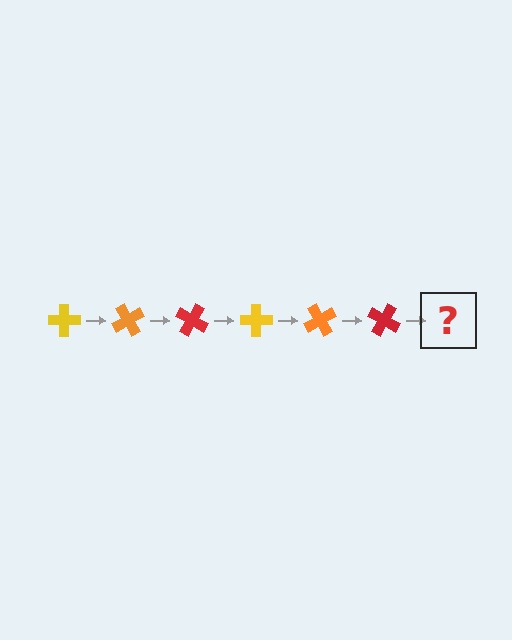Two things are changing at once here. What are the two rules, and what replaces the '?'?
The two rules are that it rotates 60 degrees each step and the color cycles through yellow, orange, and red. The '?' should be a yellow cross, rotated 360 degrees from the start.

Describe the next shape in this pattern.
It should be a yellow cross, rotated 360 degrees from the start.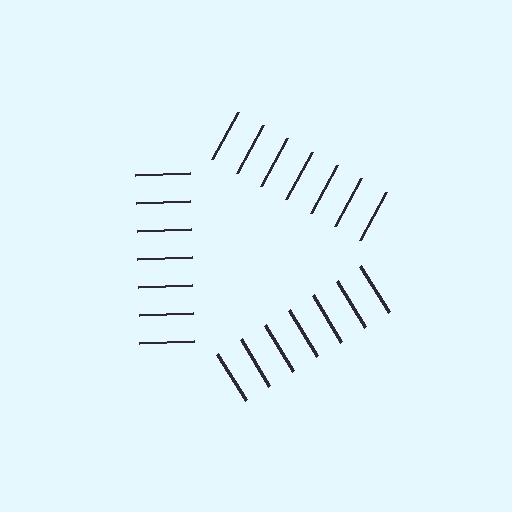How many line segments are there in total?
21 — 7 along each of the 3 edges.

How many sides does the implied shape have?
3 sides — the line-ends trace a triangle.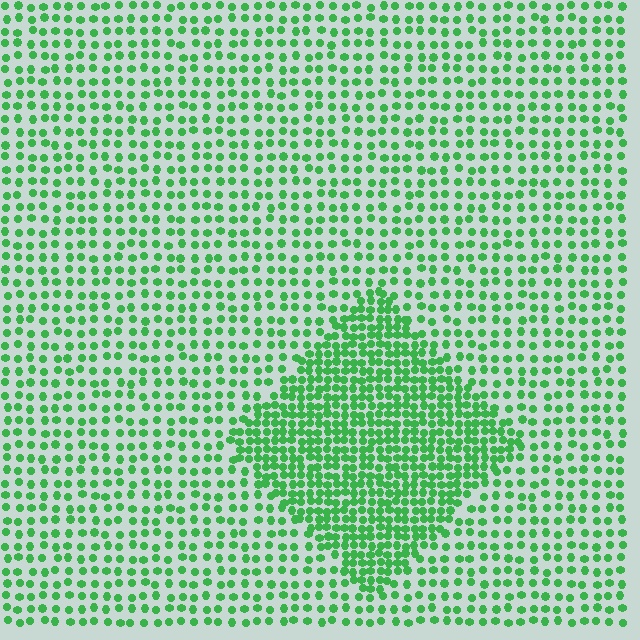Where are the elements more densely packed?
The elements are more densely packed inside the diamond boundary.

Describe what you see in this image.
The image contains small green elements arranged at two different densities. A diamond-shaped region is visible where the elements are more densely packed than the surrounding area.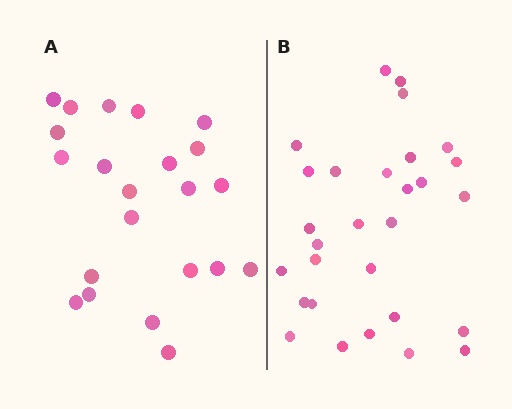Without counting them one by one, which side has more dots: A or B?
Region B (the right region) has more dots.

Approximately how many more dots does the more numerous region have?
Region B has roughly 8 or so more dots than region A.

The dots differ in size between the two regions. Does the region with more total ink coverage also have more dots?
No. Region A has more total ink coverage because its dots are larger, but region B actually contains more individual dots. Total area can be misleading — the number of items is what matters here.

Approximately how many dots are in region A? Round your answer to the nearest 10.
About 20 dots. (The exact count is 22, which rounds to 20.)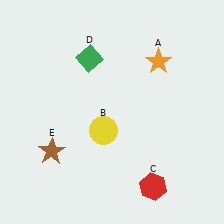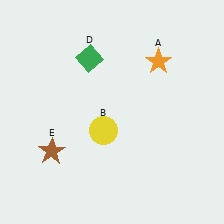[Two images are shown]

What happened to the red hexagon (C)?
The red hexagon (C) was removed in Image 2. It was in the bottom-right area of Image 1.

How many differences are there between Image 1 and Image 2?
There is 1 difference between the two images.